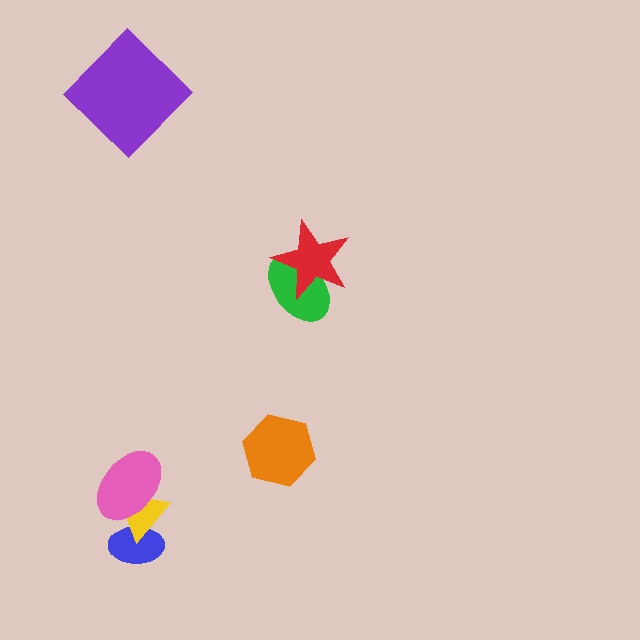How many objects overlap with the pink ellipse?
2 objects overlap with the pink ellipse.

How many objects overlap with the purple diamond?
0 objects overlap with the purple diamond.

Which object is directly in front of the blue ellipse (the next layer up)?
The yellow triangle is directly in front of the blue ellipse.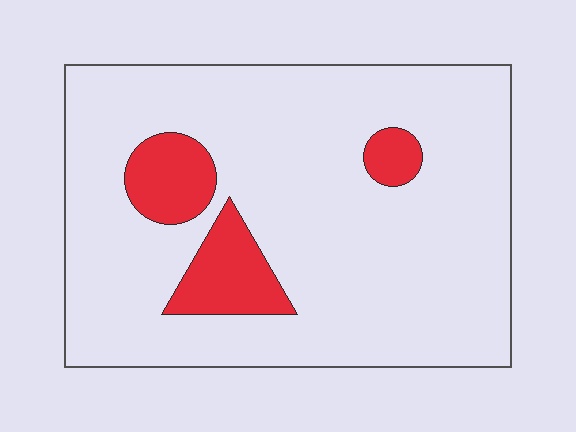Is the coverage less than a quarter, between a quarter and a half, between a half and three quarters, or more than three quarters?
Less than a quarter.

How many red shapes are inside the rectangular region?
3.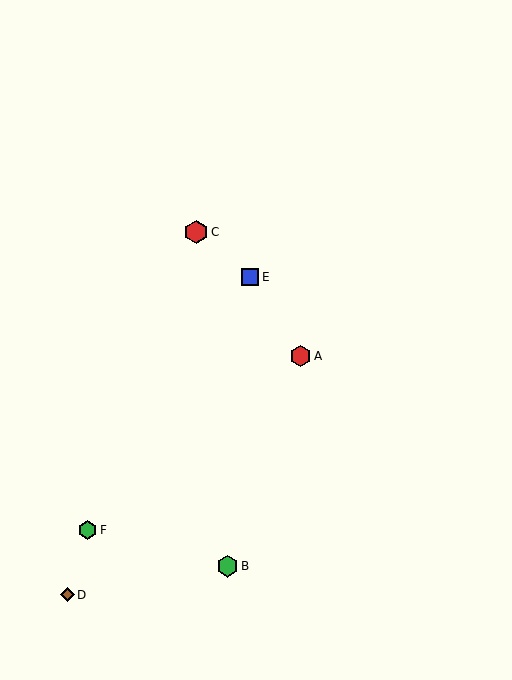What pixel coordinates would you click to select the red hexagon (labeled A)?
Click at (300, 356) to select the red hexagon A.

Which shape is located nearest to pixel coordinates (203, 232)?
The red hexagon (labeled C) at (196, 232) is nearest to that location.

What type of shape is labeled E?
Shape E is a blue square.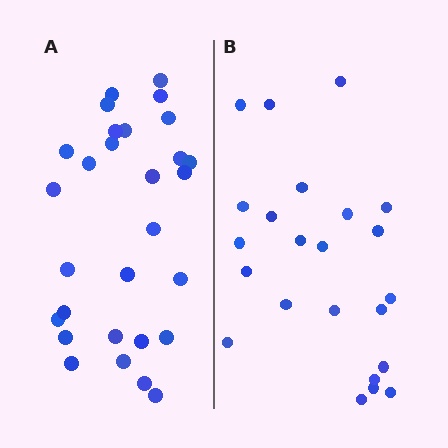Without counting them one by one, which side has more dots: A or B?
Region A (the left region) has more dots.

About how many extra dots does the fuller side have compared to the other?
Region A has about 6 more dots than region B.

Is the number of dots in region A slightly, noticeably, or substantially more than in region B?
Region A has noticeably more, but not dramatically so. The ratio is roughly 1.3 to 1.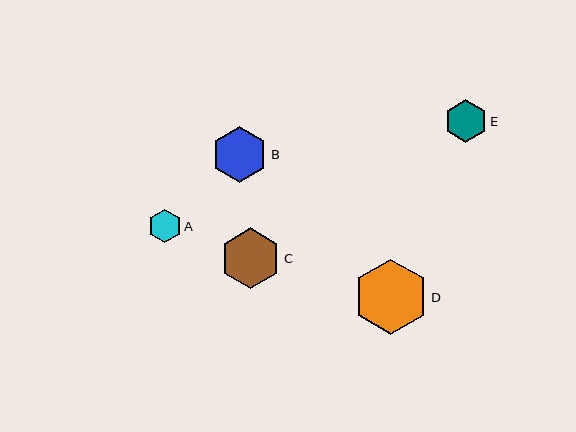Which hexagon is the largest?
Hexagon D is the largest with a size of approximately 75 pixels.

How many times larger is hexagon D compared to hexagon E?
Hexagon D is approximately 1.8 times the size of hexagon E.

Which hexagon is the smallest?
Hexagon A is the smallest with a size of approximately 33 pixels.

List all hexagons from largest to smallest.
From largest to smallest: D, C, B, E, A.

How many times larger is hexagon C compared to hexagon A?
Hexagon C is approximately 1.8 times the size of hexagon A.